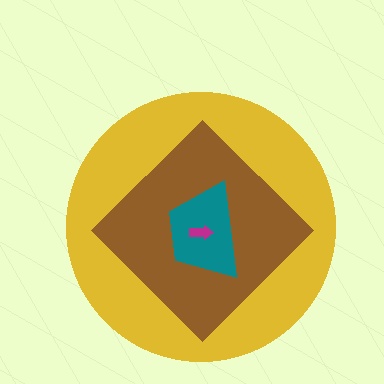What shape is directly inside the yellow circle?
The brown diamond.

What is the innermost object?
The magenta arrow.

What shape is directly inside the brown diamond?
The teal trapezoid.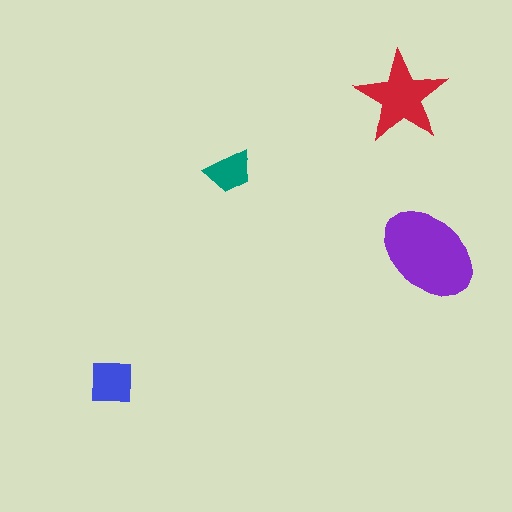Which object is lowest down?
The blue square is bottommost.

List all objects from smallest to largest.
The teal trapezoid, the blue square, the red star, the purple ellipse.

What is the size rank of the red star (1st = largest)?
2nd.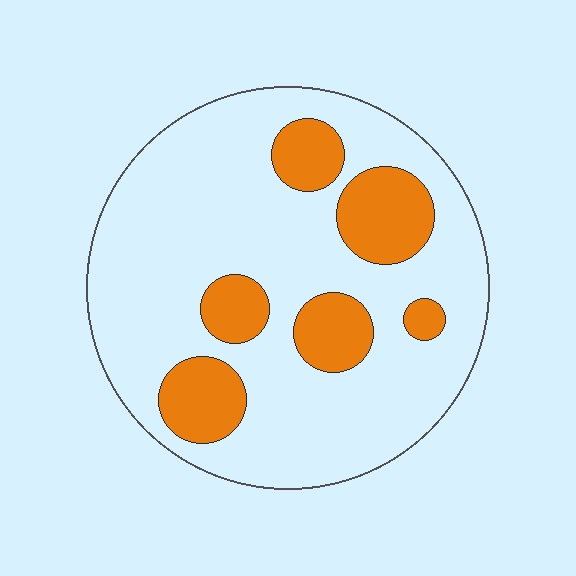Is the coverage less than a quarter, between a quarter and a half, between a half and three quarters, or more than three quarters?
Less than a quarter.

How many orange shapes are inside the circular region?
6.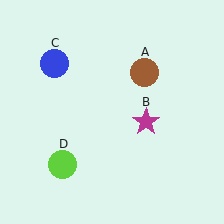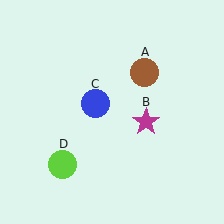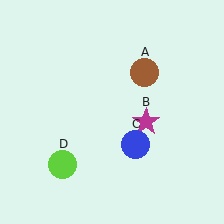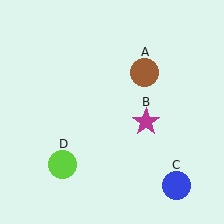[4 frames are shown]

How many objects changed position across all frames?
1 object changed position: blue circle (object C).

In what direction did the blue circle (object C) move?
The blue circle (object C) moved down and to the right.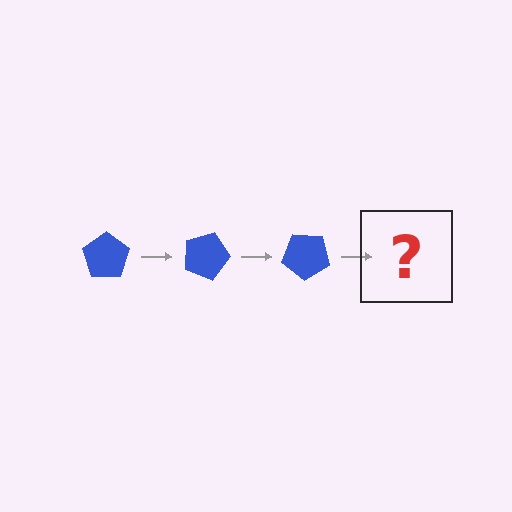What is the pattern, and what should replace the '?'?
The pattern is that the pentagon rotates 20 degrees each step. The '?' should be a blue pentagon rotated 60 degrees.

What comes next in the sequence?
The next element should be a blue pentagon rotated 60 degrees.